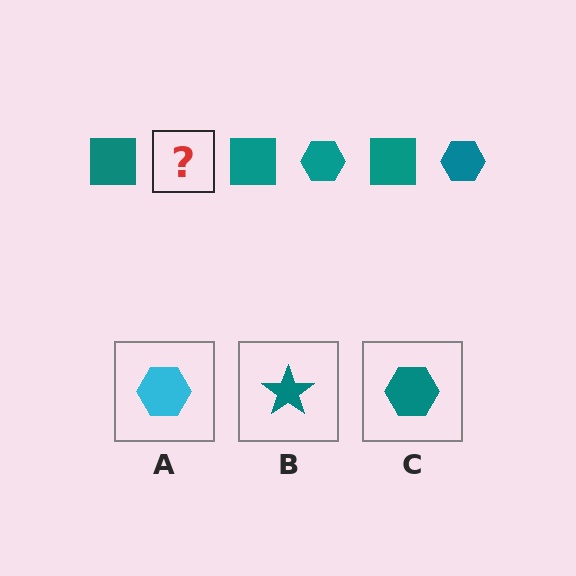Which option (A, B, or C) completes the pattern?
C.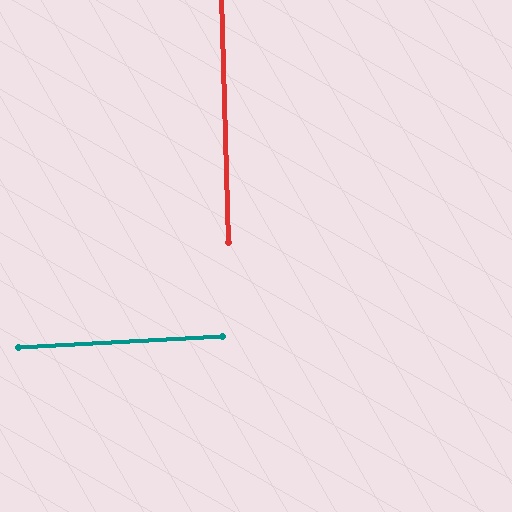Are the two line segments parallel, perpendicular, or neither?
Perpendicular — they meet at approximately 88°.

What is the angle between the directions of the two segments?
Approximately 88 degrees.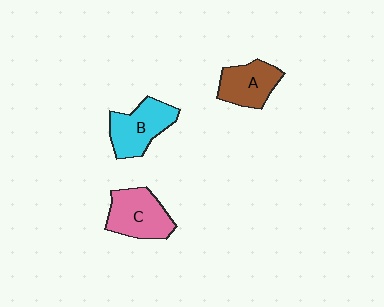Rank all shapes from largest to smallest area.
From largest to smallest: C (pink), B (cyan), A (brown).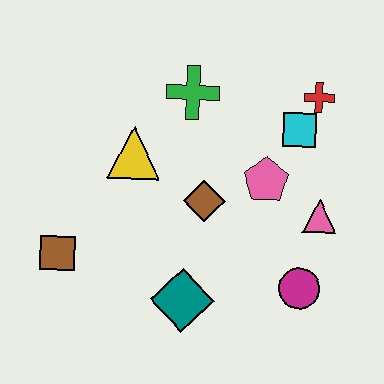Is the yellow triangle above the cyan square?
No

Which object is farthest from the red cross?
The brown square is farthest from the red cross.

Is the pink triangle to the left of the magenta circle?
No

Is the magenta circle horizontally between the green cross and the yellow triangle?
No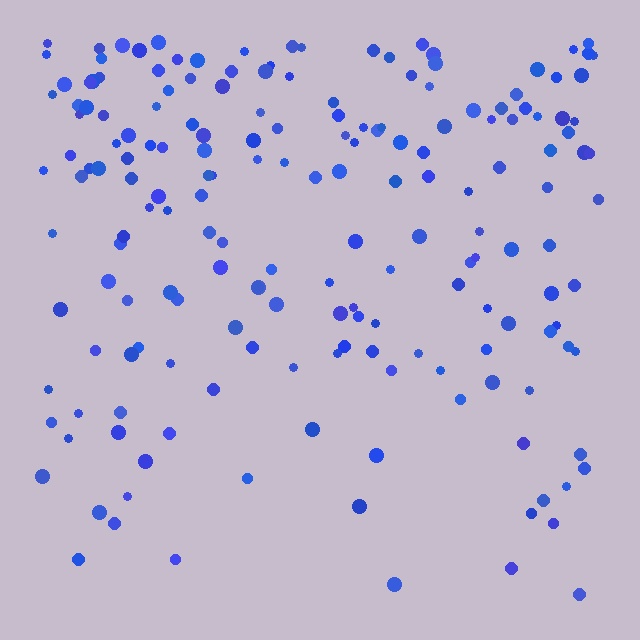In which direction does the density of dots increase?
From bottom to top, with the top side densest.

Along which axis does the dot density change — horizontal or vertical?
Vertical.